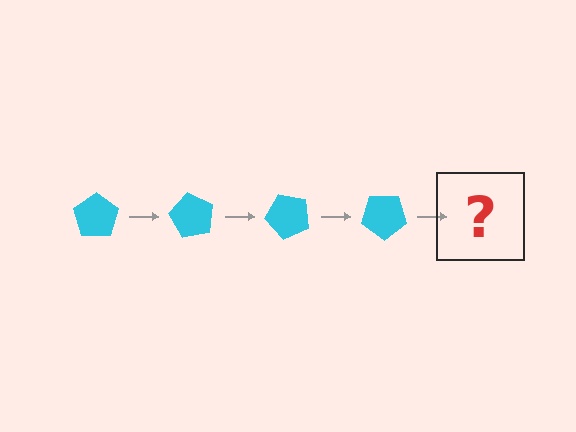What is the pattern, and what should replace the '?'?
The pattern is that the pentagon rotates 60 degrees each step. The '?' should be a cyan pentagon rotated 240 degrees.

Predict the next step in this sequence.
The next step is a cyan pentagon rotated 240 degrees.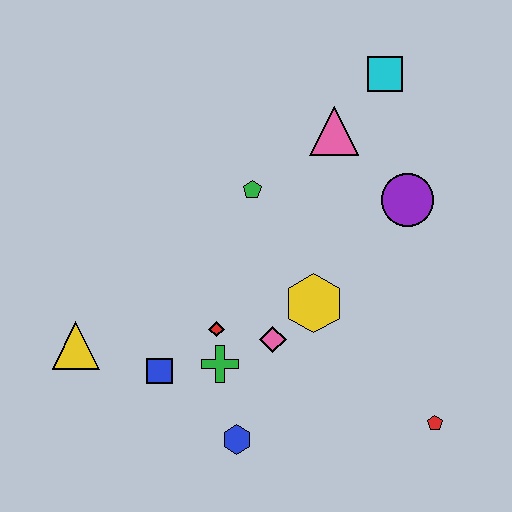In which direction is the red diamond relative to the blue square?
The red diamond is to the right of the blue square.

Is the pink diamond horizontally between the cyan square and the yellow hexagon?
No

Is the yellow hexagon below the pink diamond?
No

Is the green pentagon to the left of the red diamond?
No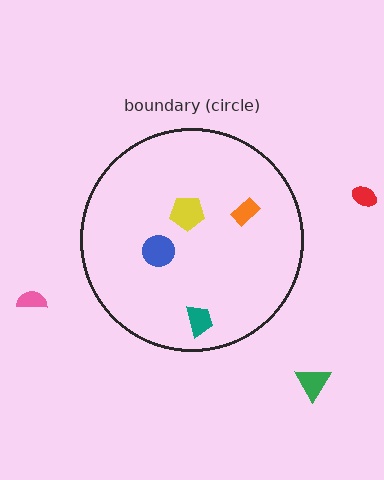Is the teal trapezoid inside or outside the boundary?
Inside.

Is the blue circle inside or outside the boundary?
Inside.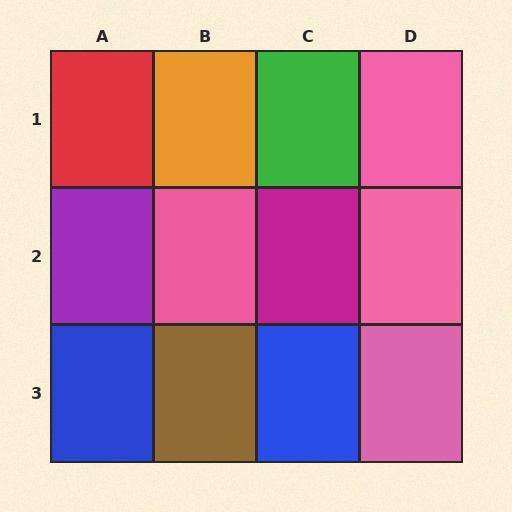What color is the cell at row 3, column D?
Pink.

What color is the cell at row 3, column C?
Blue.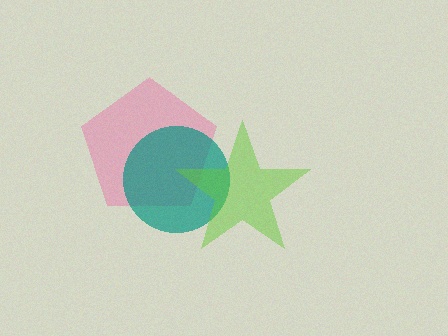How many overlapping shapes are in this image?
There are 3 overlapping shapes in the image.